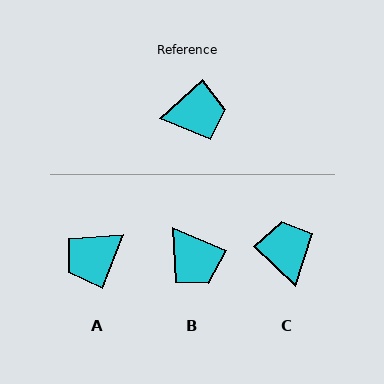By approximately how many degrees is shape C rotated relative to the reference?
Approximately 94 degrees counter-clockwise.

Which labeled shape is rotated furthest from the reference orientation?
A, about 154 degrees away.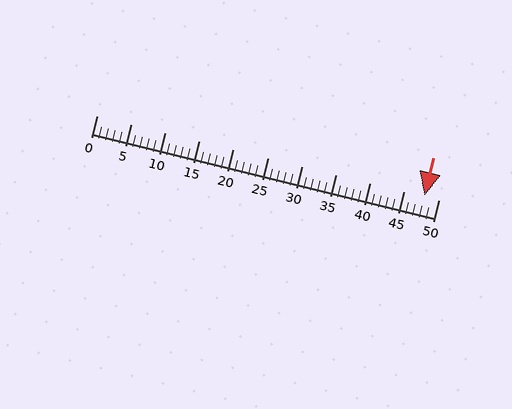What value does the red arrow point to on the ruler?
The red arrow points to approximately 48.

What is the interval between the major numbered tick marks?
The major tick marks are spaced 5 units apart.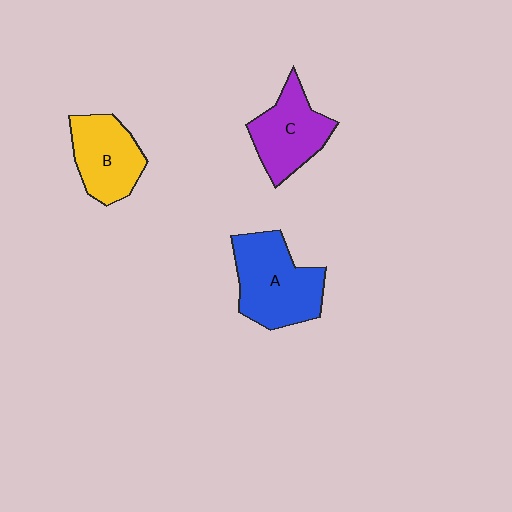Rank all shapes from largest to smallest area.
From largest to smallest: A (blue), C (purple), B (yellow).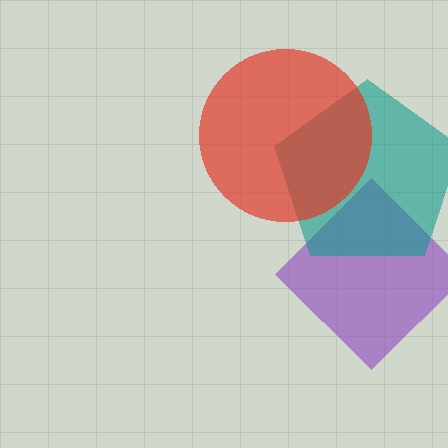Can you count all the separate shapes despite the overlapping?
Yes, there are 3 separate shapes.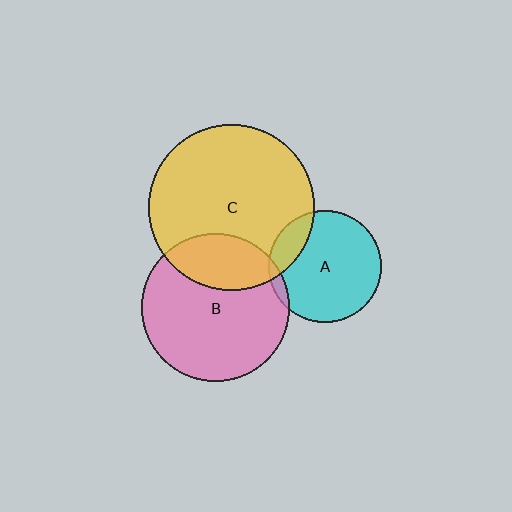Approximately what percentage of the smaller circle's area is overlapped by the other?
Approximately 15%.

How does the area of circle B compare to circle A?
Approximately 1.7 times.